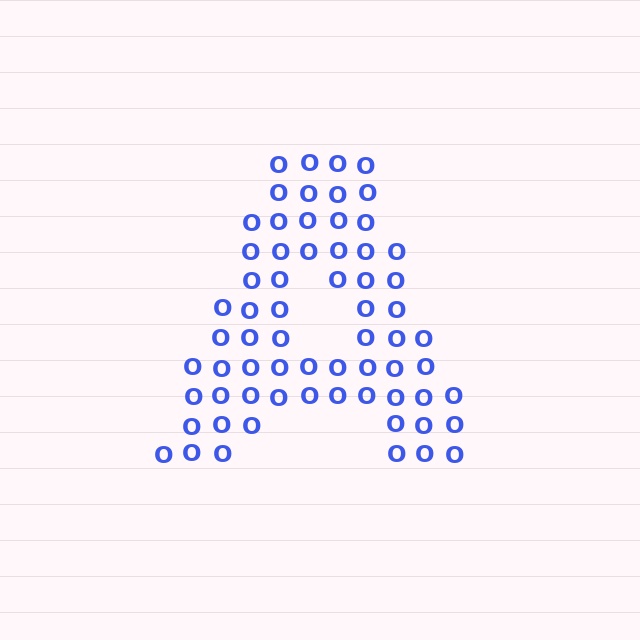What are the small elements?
The small elements are letter O's.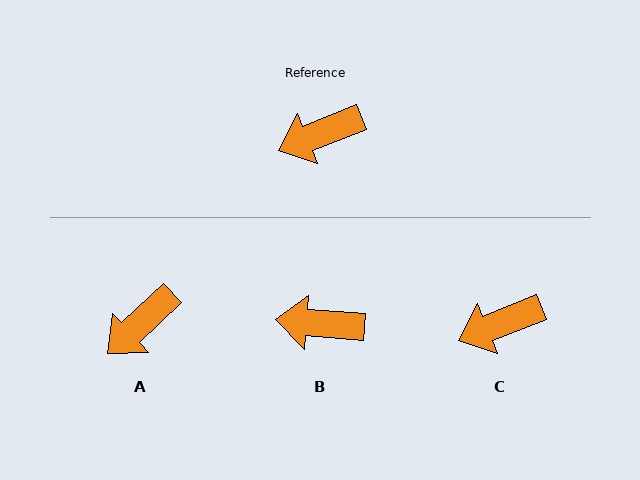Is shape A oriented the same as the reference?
No, it is off by about 21 degrees.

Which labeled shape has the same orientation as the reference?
C.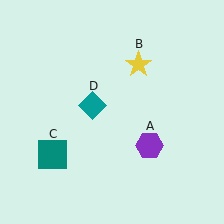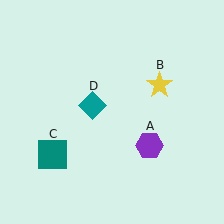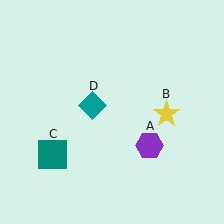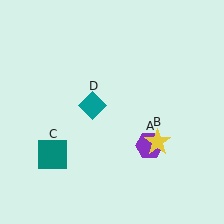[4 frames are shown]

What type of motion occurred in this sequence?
The yellow star (object B) rotated clockwise around the center of the scene.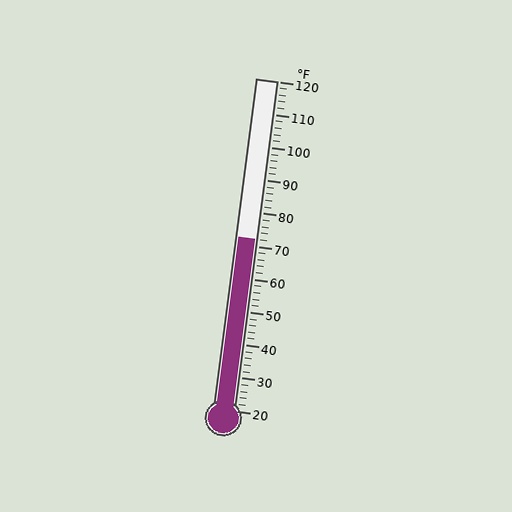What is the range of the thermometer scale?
The thermometer scale ranges from 20°F to 120°F.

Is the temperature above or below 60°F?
The temperature is above 60°F.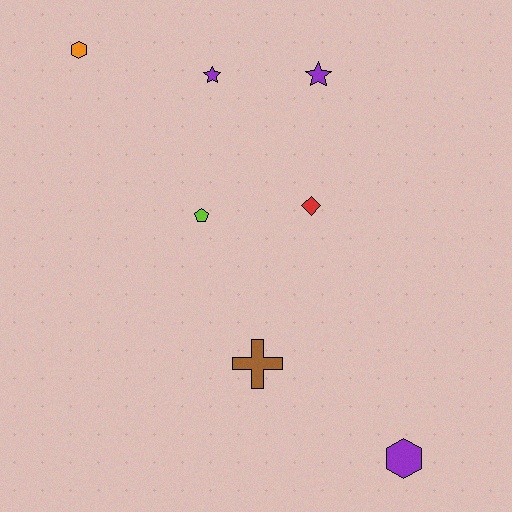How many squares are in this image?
There are no squares.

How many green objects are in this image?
There are no green objects.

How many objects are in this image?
There are 7 objects.